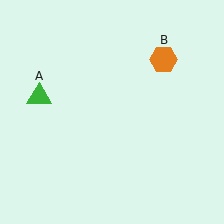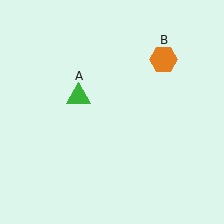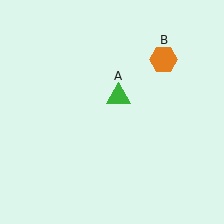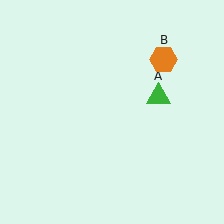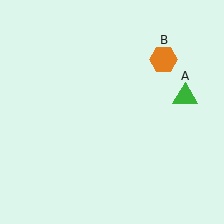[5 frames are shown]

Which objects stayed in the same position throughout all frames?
Orange hexagon (object B) remained stationary.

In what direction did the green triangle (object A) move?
The green triangle (object A) moved right.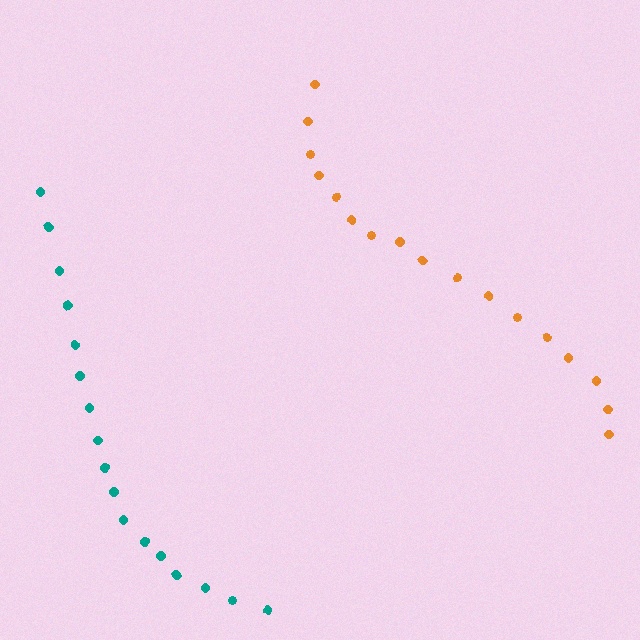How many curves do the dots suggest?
There are 2 distinct paths.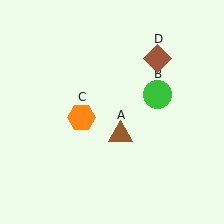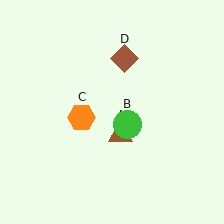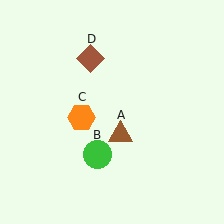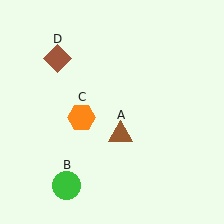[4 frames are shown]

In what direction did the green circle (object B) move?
The green circle (object B) moved down and to the left.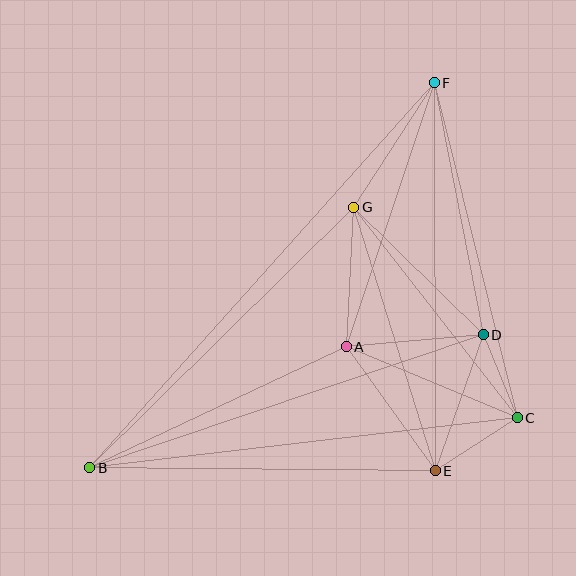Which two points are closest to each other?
Points C and D are closest to each other.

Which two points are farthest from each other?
Points B and F are farthest from each other.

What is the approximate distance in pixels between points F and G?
The distance between F and G is approximately 148 pixels.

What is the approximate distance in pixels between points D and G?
The distance between D and G is approximately 182 pixels.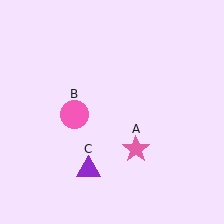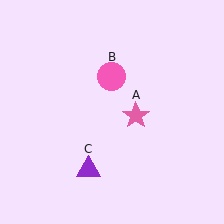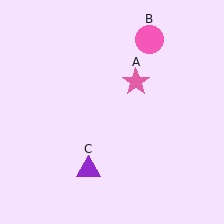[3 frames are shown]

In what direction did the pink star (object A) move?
The pink star (object A) moved up.